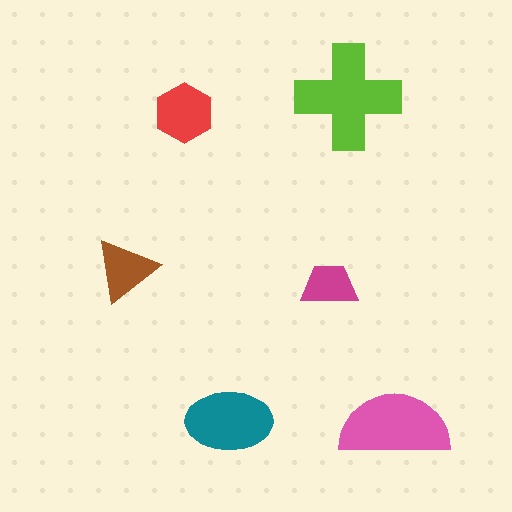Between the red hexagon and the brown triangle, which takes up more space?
The red hexagon.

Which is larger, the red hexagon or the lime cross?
The lime cross.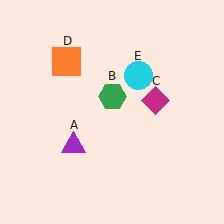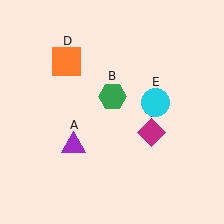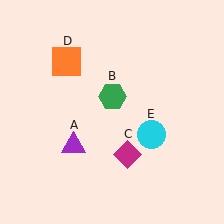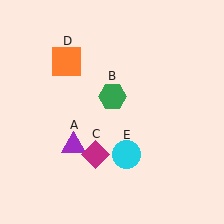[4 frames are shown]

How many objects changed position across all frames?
2 objects changed position: magenta diamond (object C), cyan circle (object E).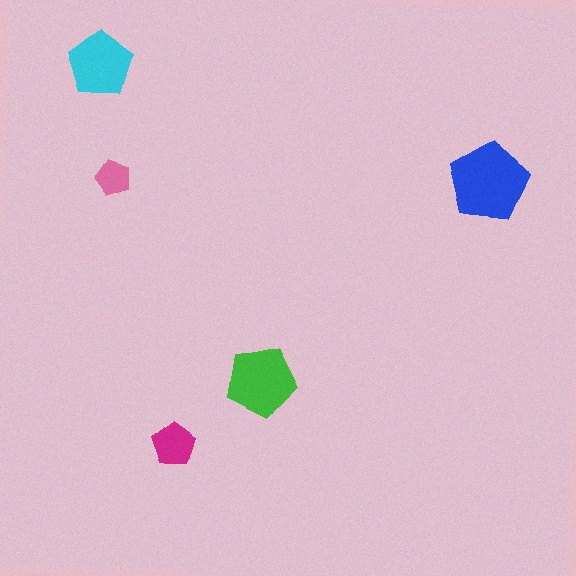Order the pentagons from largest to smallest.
the blue one, the green one, the cyan one, the magenta one, the pink one.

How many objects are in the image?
There are 5 objects in the image.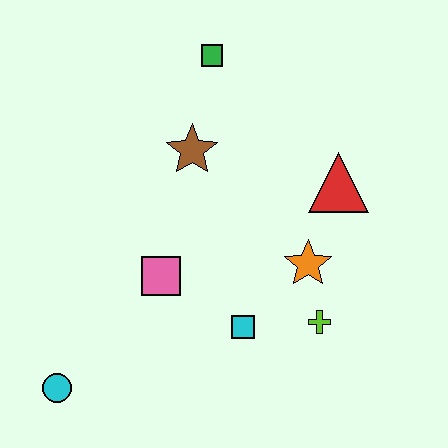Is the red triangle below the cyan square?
No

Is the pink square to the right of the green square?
No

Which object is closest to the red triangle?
The orange star is closest to the red triangle.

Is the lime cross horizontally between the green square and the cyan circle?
No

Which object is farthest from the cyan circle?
The green square is farthest from the cyan circle.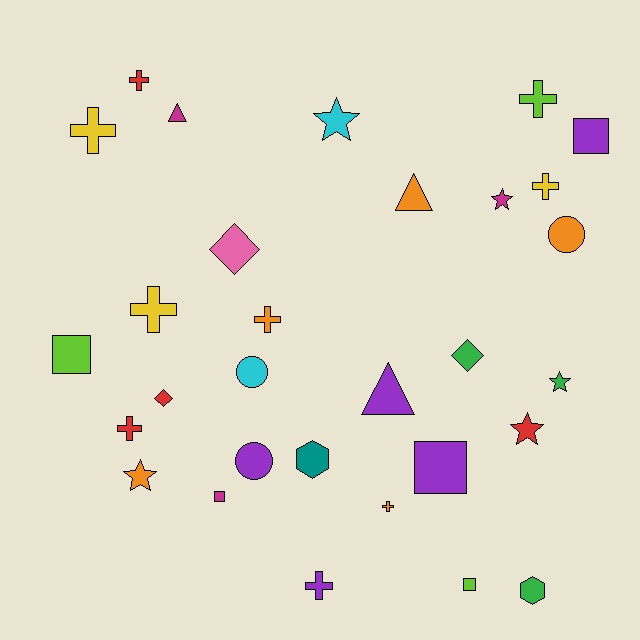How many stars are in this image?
There are 5 stars.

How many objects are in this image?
There are 30 objects.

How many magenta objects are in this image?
There are 3 magenta objects.